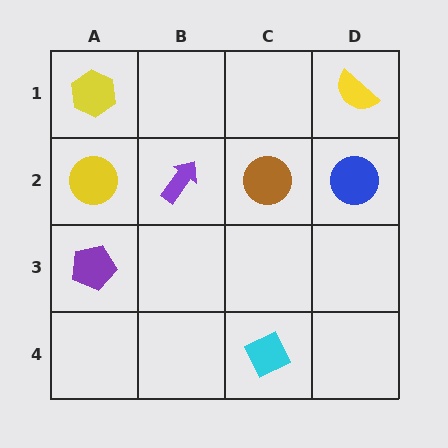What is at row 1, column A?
A yellow hexagon.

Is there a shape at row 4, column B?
No, that cell is empty.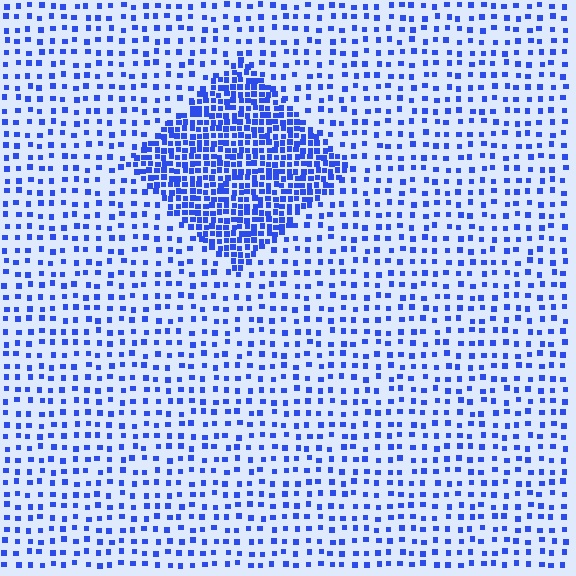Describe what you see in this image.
The image contains small blue elements arranged at two different densities. A diamond-shaped region is visible where the elements are more densely packed than the surrounding area.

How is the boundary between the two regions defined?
The boundary is defined by a change in element density (approximately 2.8x ratio). All elements are the same color, size, and shape.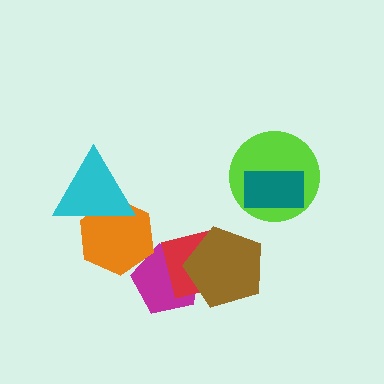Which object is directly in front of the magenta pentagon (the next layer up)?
The red square is directly in front of the magenta pentagon.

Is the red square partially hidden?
Yes, it is partially covered by another shape.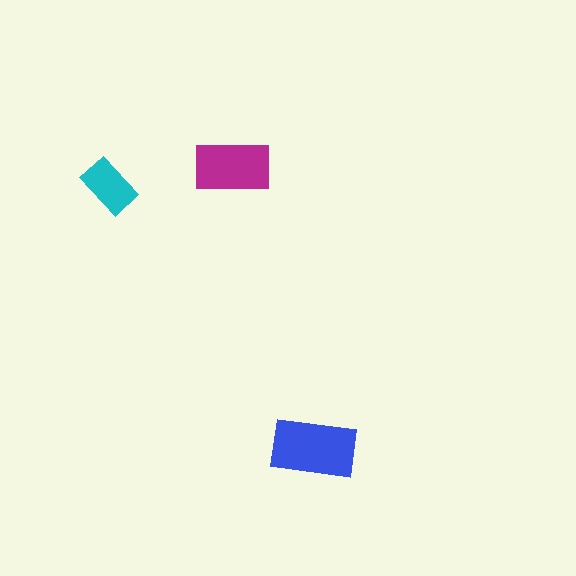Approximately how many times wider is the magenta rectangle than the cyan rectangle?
About 1.5 times wider.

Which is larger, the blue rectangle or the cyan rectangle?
The blue one.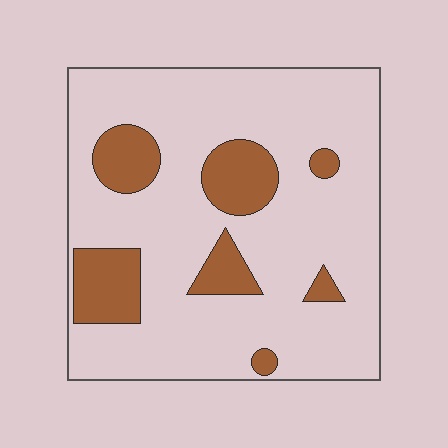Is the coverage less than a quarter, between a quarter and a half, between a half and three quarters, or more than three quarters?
Less than a quarter.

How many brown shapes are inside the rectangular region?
7.